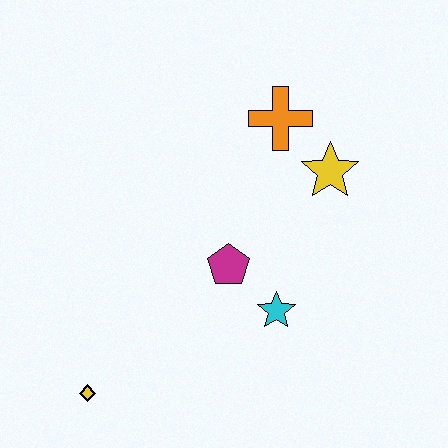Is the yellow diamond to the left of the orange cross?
Yes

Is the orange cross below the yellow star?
No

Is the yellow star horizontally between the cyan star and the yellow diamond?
No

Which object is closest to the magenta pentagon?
The cyan star is closest to the magenta pentagon.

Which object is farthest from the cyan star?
The yellow diamond is farthest from the cyan star.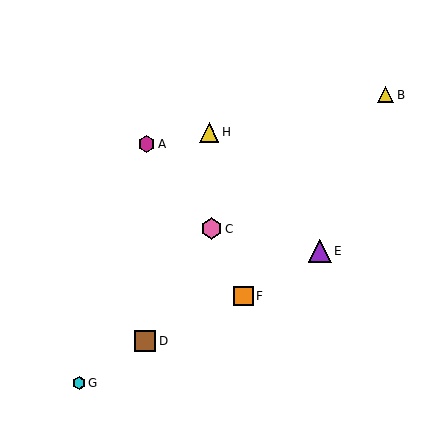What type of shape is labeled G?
Shape G is a cyan hexagon.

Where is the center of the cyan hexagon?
The center of the cyan hexagon is at (79, 383).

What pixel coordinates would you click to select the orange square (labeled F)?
Click at (244, 296) to select the orange square F.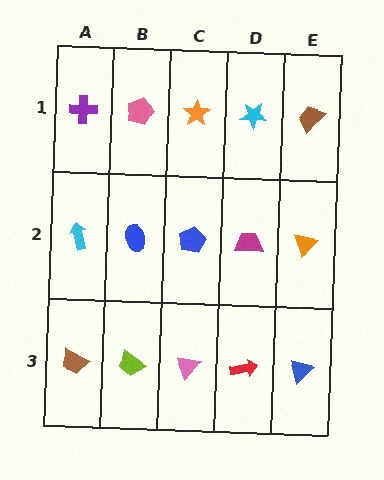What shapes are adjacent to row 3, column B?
A blue ellipse (row 2, column B), a brown trapezoid (row 3, column A), a pink triangle (row 3, column C).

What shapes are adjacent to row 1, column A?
A cyan arrow (row 2, column A), a pink pentagon (row 1, column B).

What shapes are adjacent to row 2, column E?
A brown trapezoid (row 1, column E), a blue triangle (row 3, column E), a magenta trapezoid (row 2, column D).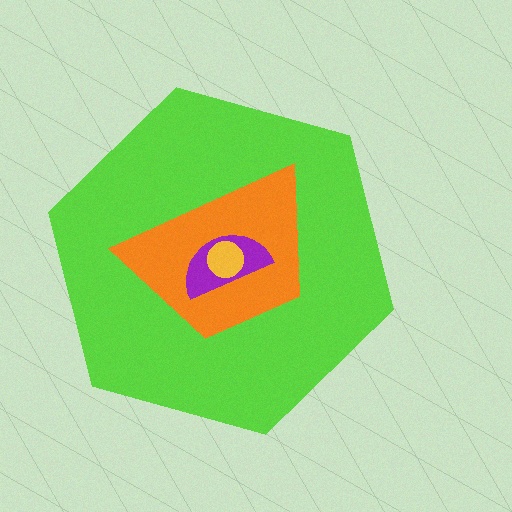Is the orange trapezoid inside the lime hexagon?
Yes.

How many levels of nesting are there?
4.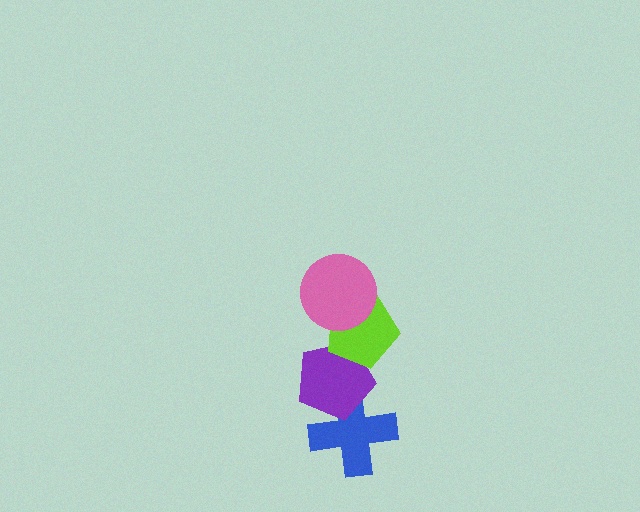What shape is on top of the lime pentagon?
The pink circle is on top of the lime pentagon.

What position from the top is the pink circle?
The pink circle is 1st from the top.